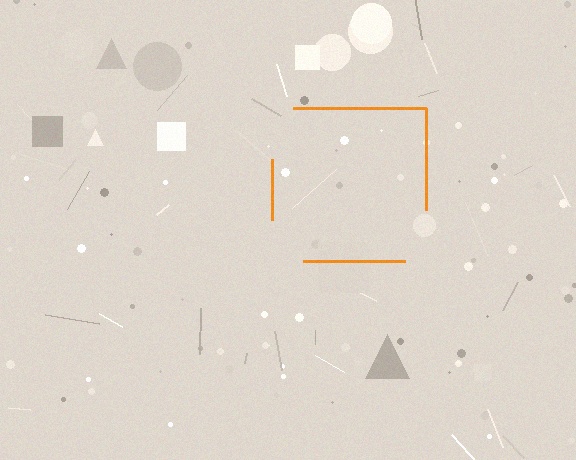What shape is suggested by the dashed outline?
The dashed outline suggests a square.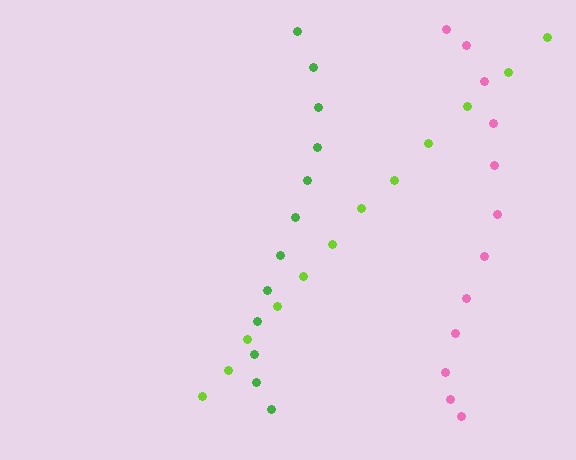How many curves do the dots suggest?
There are 3 distinct paths.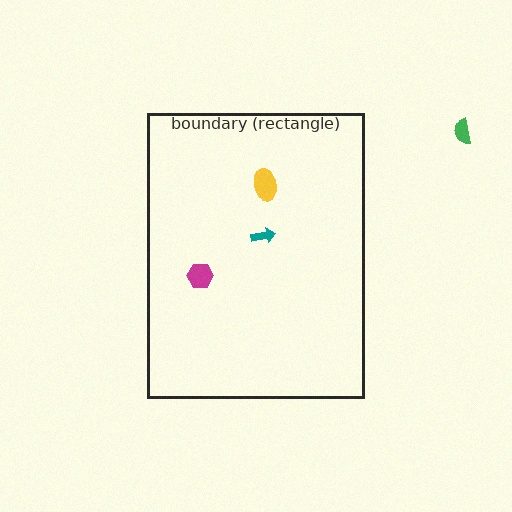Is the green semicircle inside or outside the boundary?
Outside.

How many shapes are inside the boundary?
3 inside, 1 outside.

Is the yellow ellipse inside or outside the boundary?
Inside.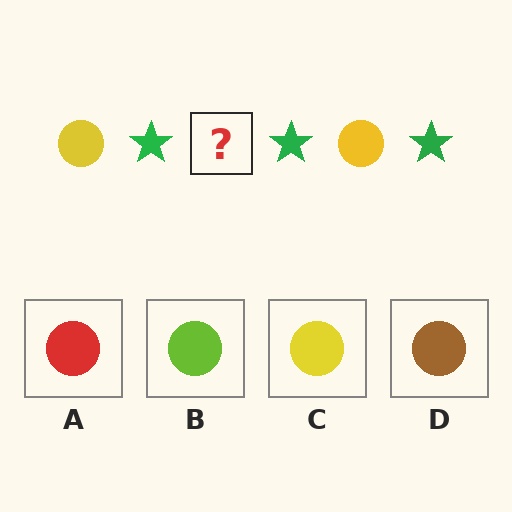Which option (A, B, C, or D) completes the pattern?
C.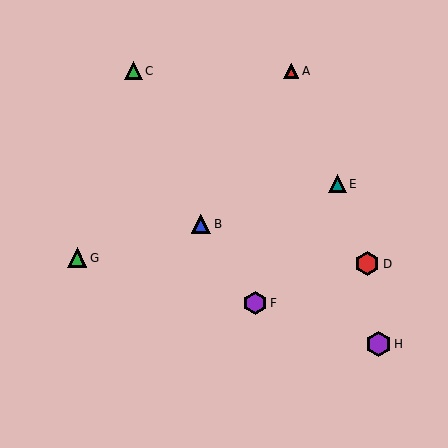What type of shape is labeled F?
Shape F is a purple hexagon.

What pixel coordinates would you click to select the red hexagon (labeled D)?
Click at (367, 264) to select the red hexagon D.